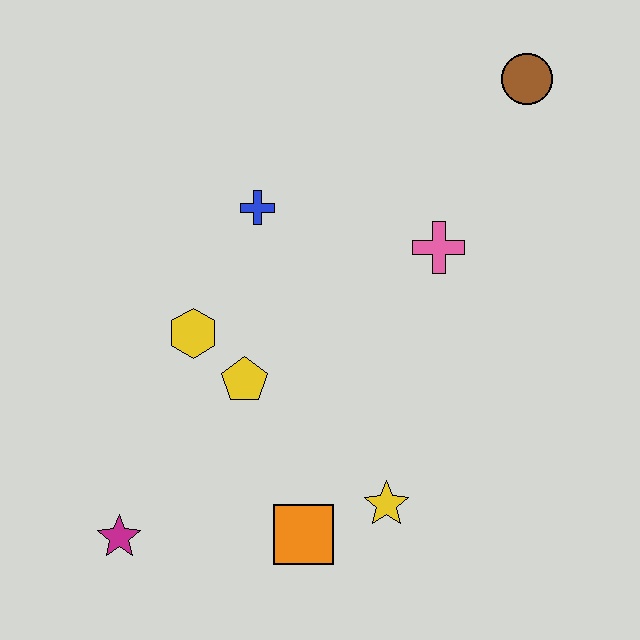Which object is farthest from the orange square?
The brown circle is farthest from the orange square.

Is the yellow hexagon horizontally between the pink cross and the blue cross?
No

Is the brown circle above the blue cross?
Yes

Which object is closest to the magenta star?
The orange square is closest to the magenta star.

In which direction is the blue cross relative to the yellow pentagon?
The blue cross is above the yellow pentagon.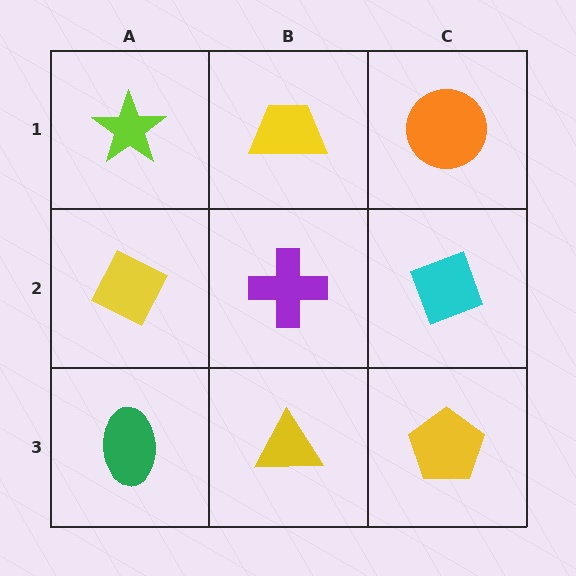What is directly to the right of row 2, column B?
A cyan diamond.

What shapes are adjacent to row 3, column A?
A yellow diamond (row 2, column A), a yellow triangle (row 3, column B).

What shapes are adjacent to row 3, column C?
A cyan diamond (row 2, column C), a yellow triangle (row 3, column B).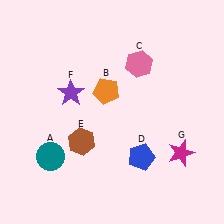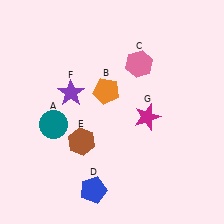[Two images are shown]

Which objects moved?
The objects that moved are: the teal circle (A), the blue pentagon (D), the magenta star (G).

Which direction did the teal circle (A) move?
The teal circle (A) moved up.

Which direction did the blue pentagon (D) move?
The blue pentagon (D) moved left.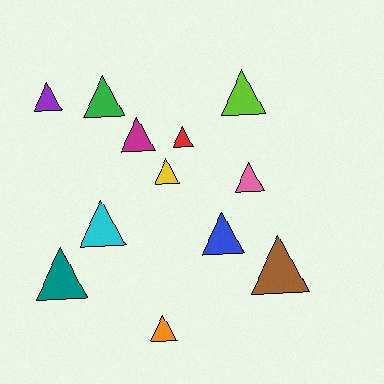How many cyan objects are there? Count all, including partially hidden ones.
There is 1 cyan object.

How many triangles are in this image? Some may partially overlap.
There are 12 triangles.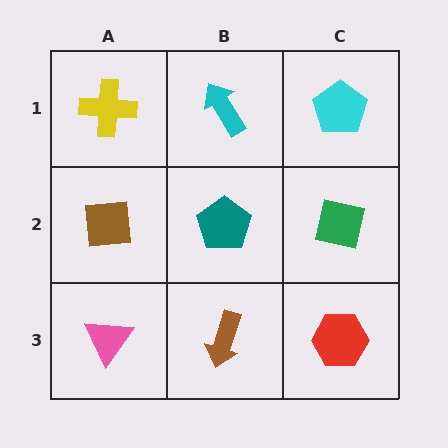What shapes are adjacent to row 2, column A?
A yellow cross (row 1, column A), a pink triangle (row 3, column A), a teal pentagon (row 2, column B).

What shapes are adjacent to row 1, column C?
A green square (row 2, column C), a cyan arrow (row 1, column B).